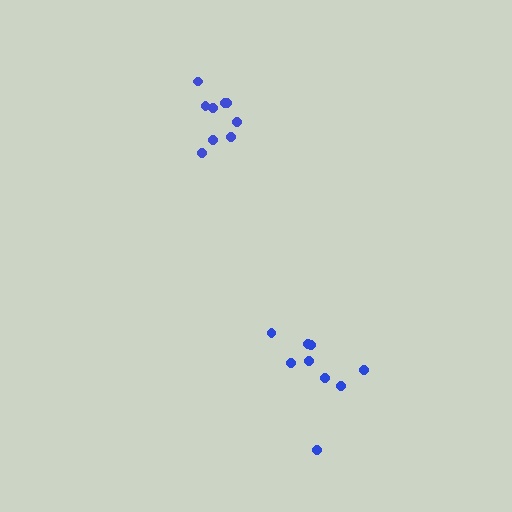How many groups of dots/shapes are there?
There are 2 groups.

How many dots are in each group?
Group 1: 9 dots, Group 2: 9 dots (18 total).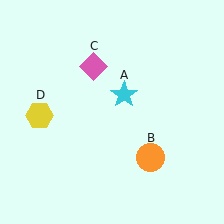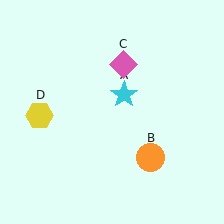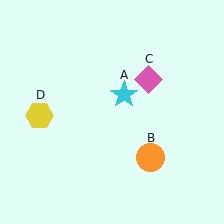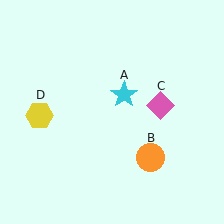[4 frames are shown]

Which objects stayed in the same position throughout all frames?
Cyan star (object A) and orange circle (object B) and yellow hexagon (object D) remained stationary.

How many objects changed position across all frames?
1 object changed position: pink diamond (object C).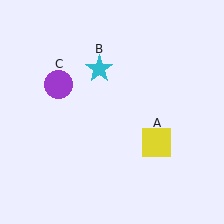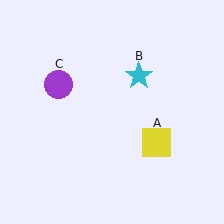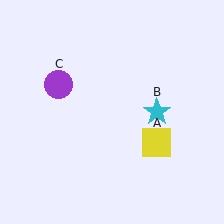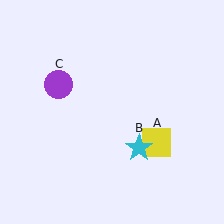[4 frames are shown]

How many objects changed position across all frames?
1 object changed position: cyan star (object B).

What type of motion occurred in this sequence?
The cyan star (object B) rotated clockwise around the center of the scene.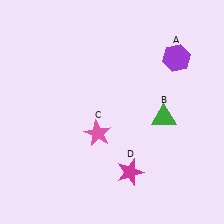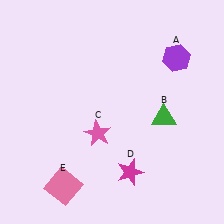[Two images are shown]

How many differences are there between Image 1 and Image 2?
There is 1 difference between the two images.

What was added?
A pink square (E) was added in Image 2.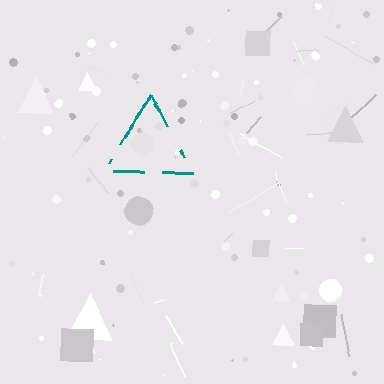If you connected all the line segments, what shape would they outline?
They would outline a triangle.